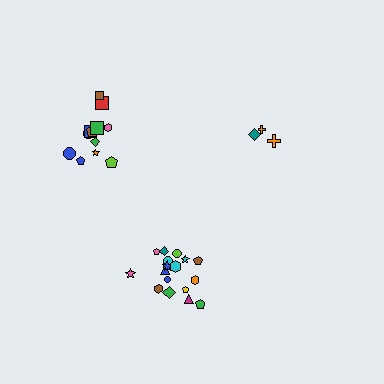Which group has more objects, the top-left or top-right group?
The top-left group.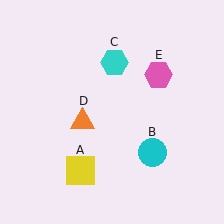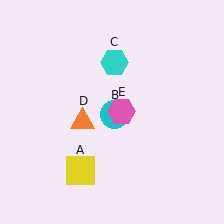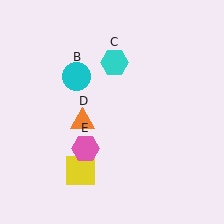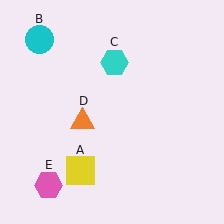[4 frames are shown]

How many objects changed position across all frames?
2 objects changed position: cyan circle (object B), pink hexagon (object E).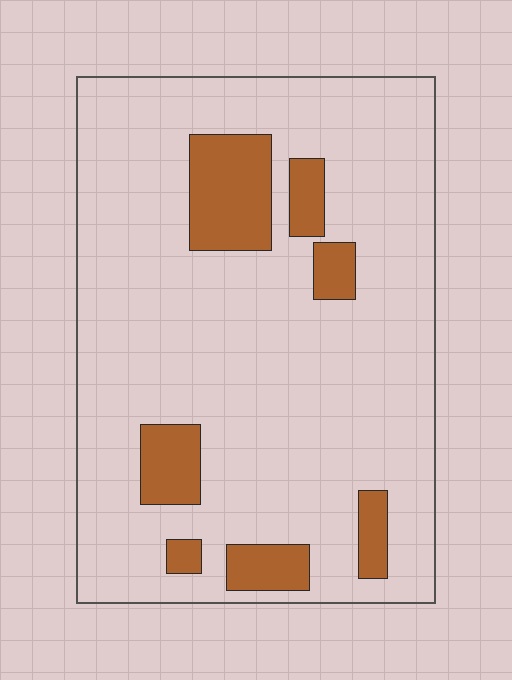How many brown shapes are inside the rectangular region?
7.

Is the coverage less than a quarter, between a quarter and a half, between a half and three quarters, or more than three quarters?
Less than a quarter.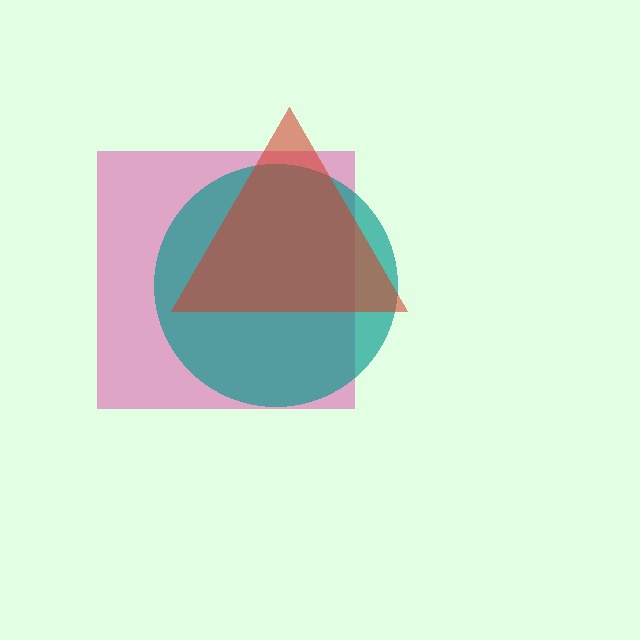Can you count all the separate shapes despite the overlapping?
Yes, there are 3 separate shapes.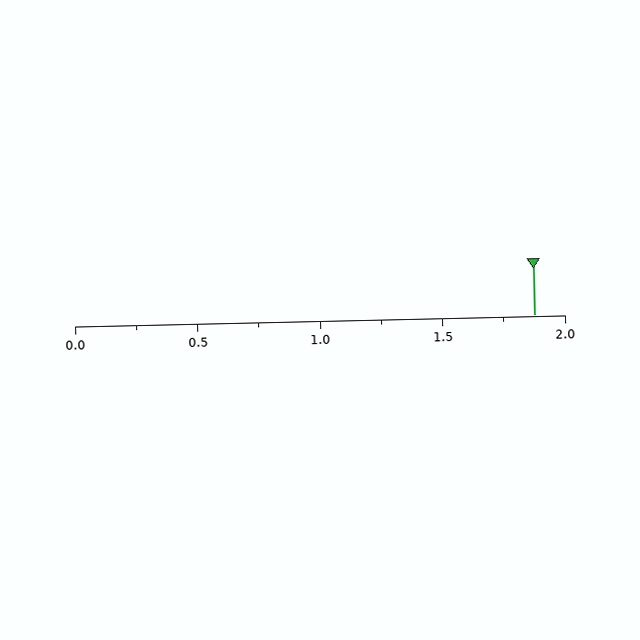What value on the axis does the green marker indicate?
The marker indicates approximately 1.88.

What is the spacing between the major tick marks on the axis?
The major ticks are spaced 0.5 apart.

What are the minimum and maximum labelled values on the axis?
The axis runs from 0.0 to 2.0.